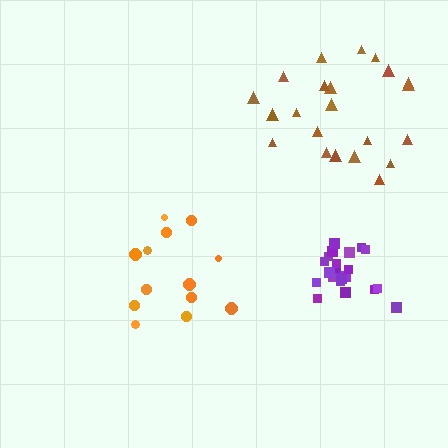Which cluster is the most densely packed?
Purple.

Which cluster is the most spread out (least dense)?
Brown.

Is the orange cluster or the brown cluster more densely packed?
Orange.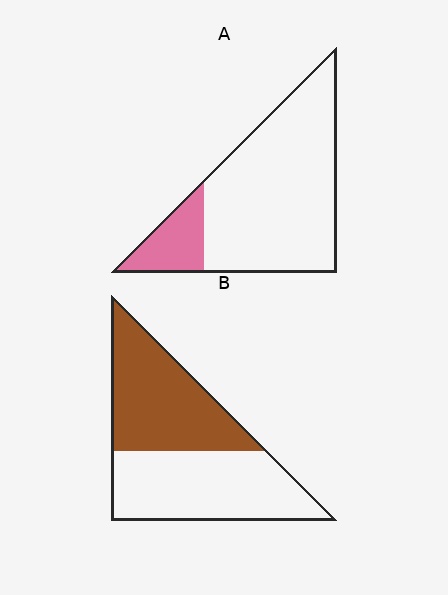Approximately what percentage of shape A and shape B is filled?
A is approximately 15% and B is approximately 50%.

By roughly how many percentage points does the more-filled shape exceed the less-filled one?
By roughly 30 percentage points (B over A).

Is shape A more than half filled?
No.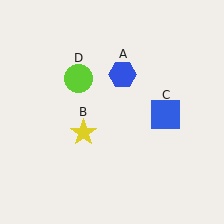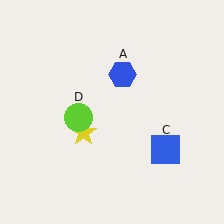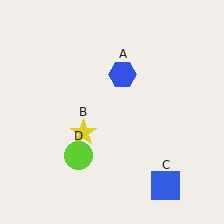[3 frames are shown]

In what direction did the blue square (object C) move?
The blue square (object C) moved down.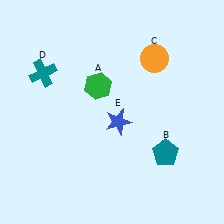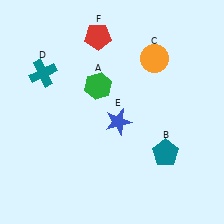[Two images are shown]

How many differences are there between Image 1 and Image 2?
There is 1 difference between the two images.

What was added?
A red pentagon (F) was added in Image 2.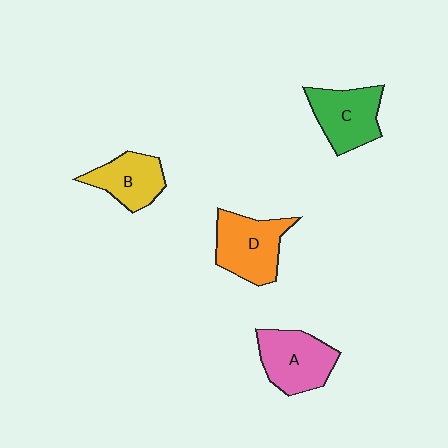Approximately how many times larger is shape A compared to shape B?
Approximately 1.3 times.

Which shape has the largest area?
Shape D (orange).